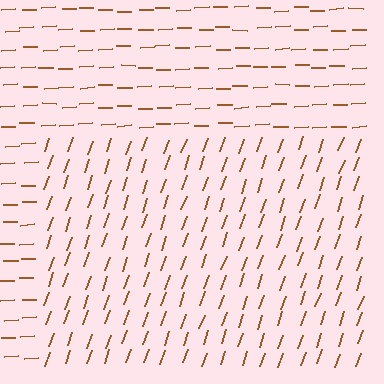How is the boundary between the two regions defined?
The boundary is defined purely by a change in line orientation (approximately 69 degrees difference). All lines are the same color and thickness.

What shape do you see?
I see a rectangle.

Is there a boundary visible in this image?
Yes, there is a texture boundary formed by a change in line orientation.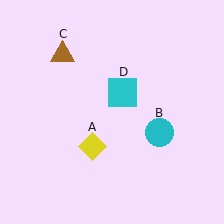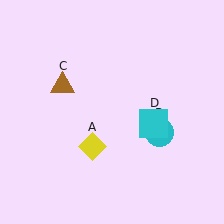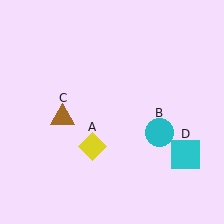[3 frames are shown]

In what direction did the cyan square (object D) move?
The cyan square (object D) moved down and to the right.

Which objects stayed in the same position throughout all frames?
Yellow diamond (object A) and cyan circle (object B) remained stationary.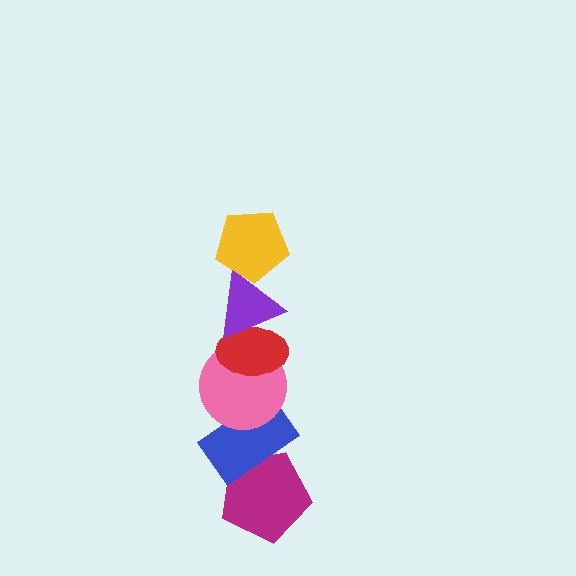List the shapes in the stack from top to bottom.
From top to bottom: the yellow pentagon, the purple triangle, the red ellipse, the pink circle, the blue rectangle, the magenta pentagon.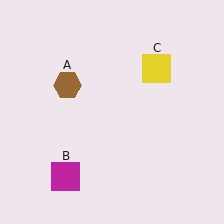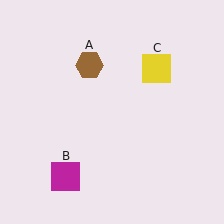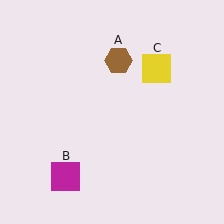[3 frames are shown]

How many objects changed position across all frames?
1 object changed position: brown hexagon (object A).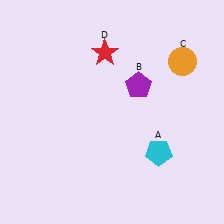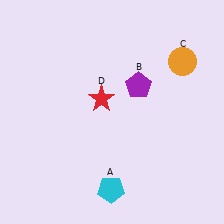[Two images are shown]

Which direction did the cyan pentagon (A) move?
The cyan pentagon (A) moved left.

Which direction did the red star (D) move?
The red star (D) moved down.